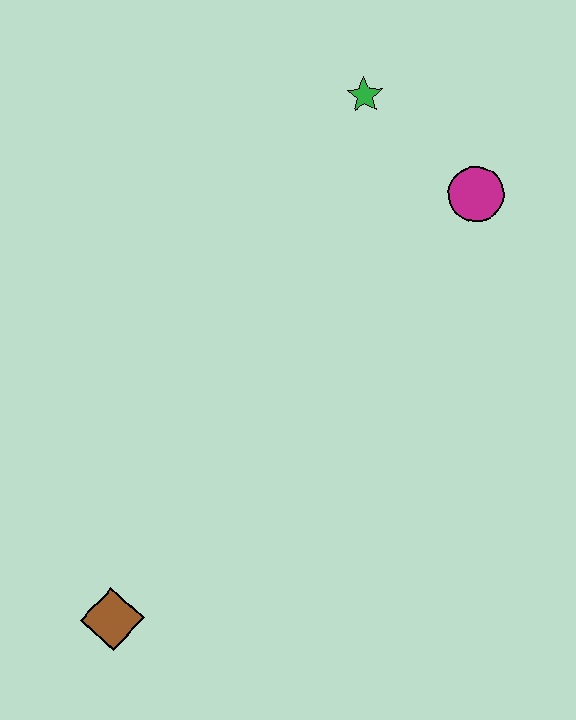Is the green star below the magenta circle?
No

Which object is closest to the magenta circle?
The green star is closest to the magenta circle.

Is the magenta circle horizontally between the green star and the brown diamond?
No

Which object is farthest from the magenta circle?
The brown diamond is farthest from the magenta circle.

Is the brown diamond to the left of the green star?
Yes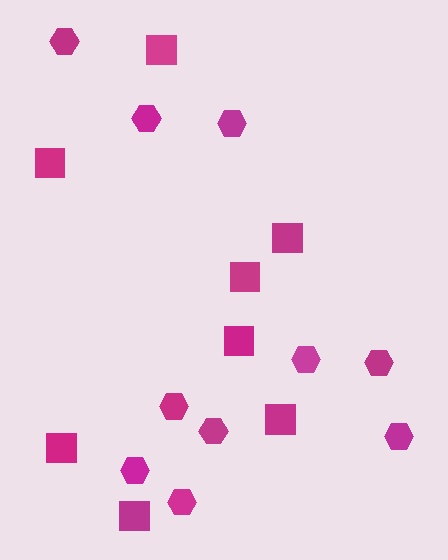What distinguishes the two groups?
There are 2 groups: one group of squares (8) and one group of hexagons (10).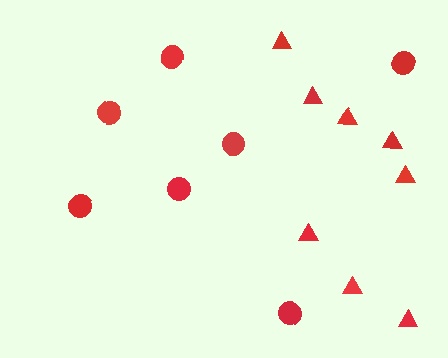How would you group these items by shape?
There are 2 groups: one group of circles (7) and one group of triangles (8).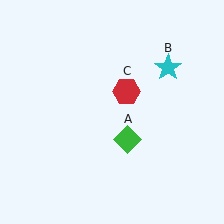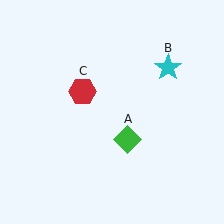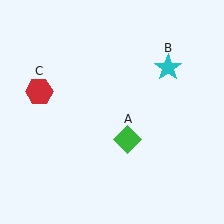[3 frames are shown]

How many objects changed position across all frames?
1 object changed position: red hexagon (object C).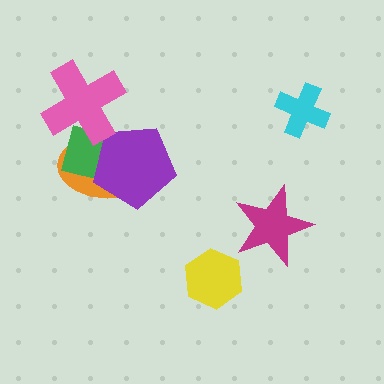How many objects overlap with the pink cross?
2 objects overlap with the pink cross.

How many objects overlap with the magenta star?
0 objects overlap with the magenta star.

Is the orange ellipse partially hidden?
Yes, it is partially covered by another shape.